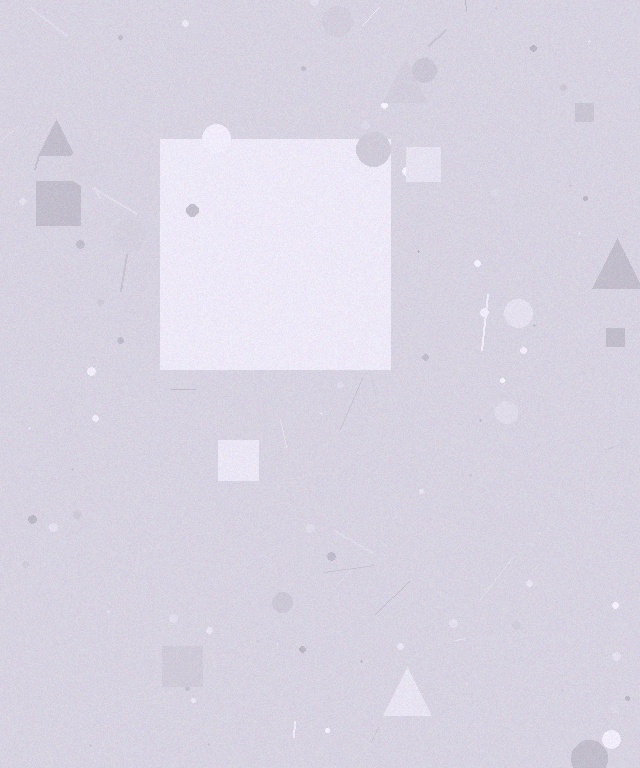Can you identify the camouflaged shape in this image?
The camouflaged shape is a square.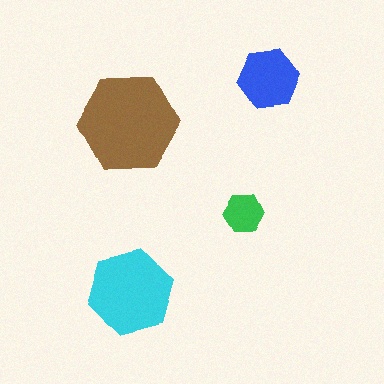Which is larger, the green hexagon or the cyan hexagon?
The cyan one.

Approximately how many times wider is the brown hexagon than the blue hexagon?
About 1.5 times wider.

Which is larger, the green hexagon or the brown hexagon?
The brown one.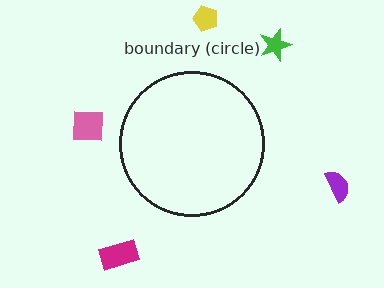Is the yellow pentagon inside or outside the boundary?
Outside.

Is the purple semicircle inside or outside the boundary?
Outside.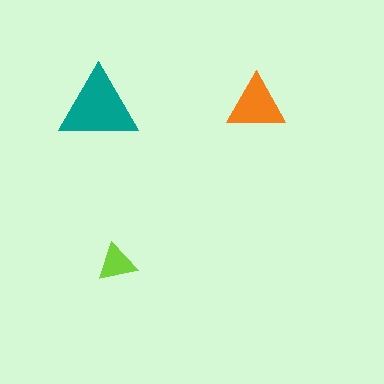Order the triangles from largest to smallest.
the teal one, the orange one, the lime one.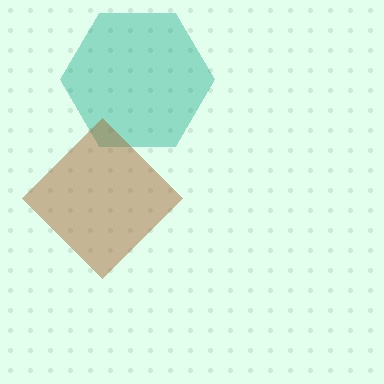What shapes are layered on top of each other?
The layered shapes are: a teal hexagon, a brown diamond.